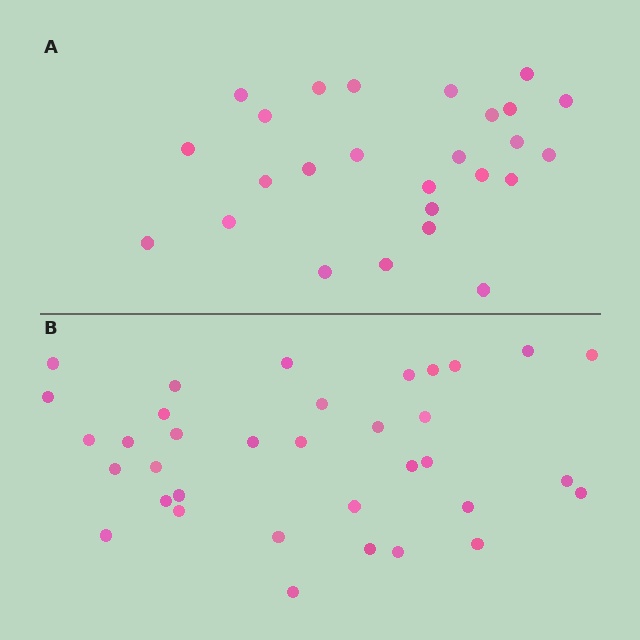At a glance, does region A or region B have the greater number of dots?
Region B (the bottom region) has more dots.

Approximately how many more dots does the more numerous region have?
Region B has roughly 8 or so more dots than region A.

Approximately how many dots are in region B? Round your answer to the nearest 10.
About 40 dots. (The exact count is 35, which rounds to 40.)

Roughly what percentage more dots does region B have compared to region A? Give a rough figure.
About 35% more.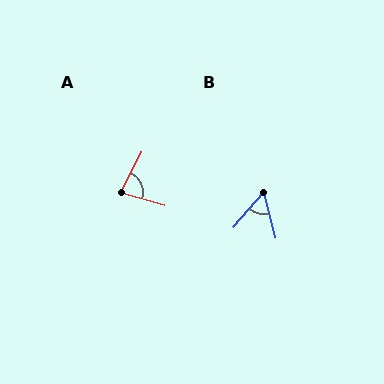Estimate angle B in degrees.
Approximately 55 degrees.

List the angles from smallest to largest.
B (55°), A (78°).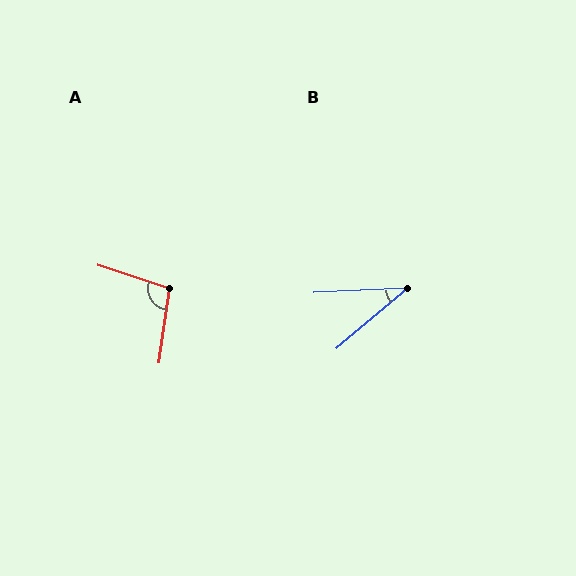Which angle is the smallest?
B, at approximately 37 degrees.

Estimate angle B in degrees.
Approximately 37 degrees.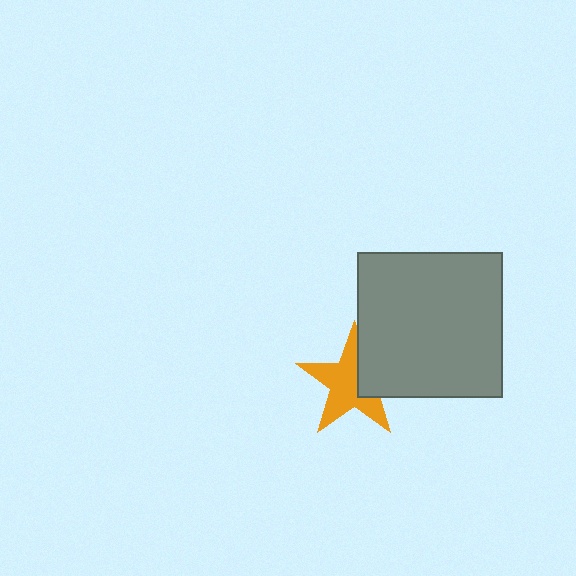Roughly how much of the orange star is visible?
Most of it is visible (roughly 70%).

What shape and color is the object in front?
The object in front is a gray square.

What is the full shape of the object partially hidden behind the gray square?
The partially hidden object is an orange star.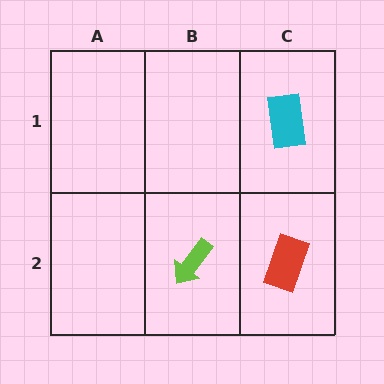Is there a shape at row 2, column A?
No, that cell is empty.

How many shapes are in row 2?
2 shapes.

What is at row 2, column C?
A red rectangle.